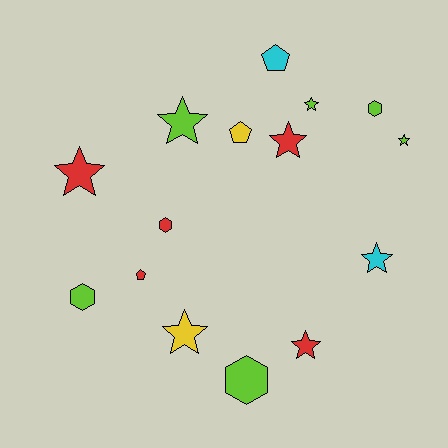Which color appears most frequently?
Lime, with 6 objects.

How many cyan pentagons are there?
There is 1 cyan pentagon.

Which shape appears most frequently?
Star, with 8 objects.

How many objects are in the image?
There are 15 objects.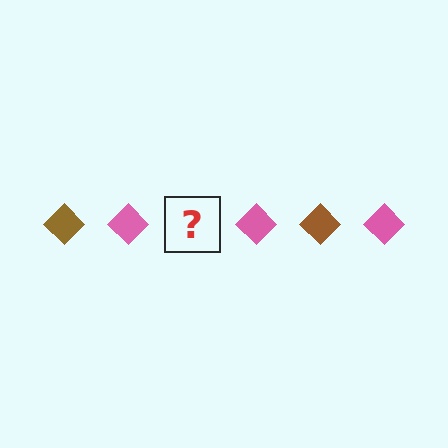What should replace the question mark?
The question mark should be replaced with a brown diamond.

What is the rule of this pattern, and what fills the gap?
The rule is that the pattern cycles through brown, pink diamonds. The gap should be filled with a brown diamond.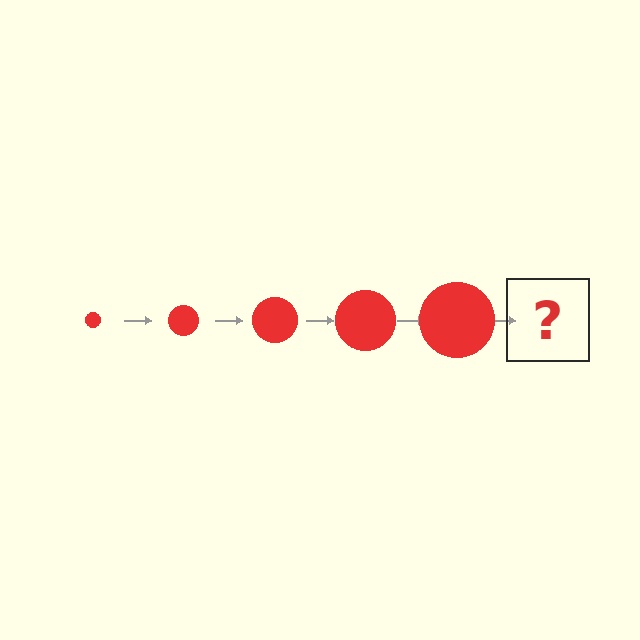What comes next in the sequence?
The next element should be a red circle, larger than the previous one.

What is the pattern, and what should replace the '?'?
The pattern is that the circle gets progressively larger each step. The '?' should be a red circle, larger than the previous one.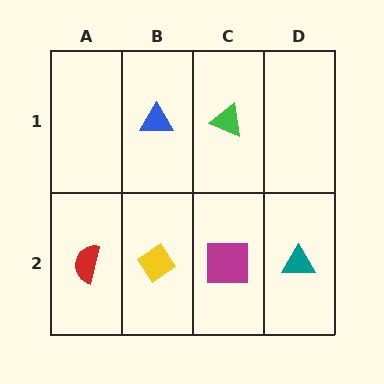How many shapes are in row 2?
4 shapes.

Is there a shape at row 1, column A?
No, that cell is empty.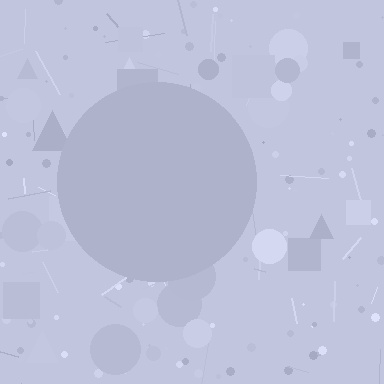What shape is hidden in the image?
A circle is hidden in the image.